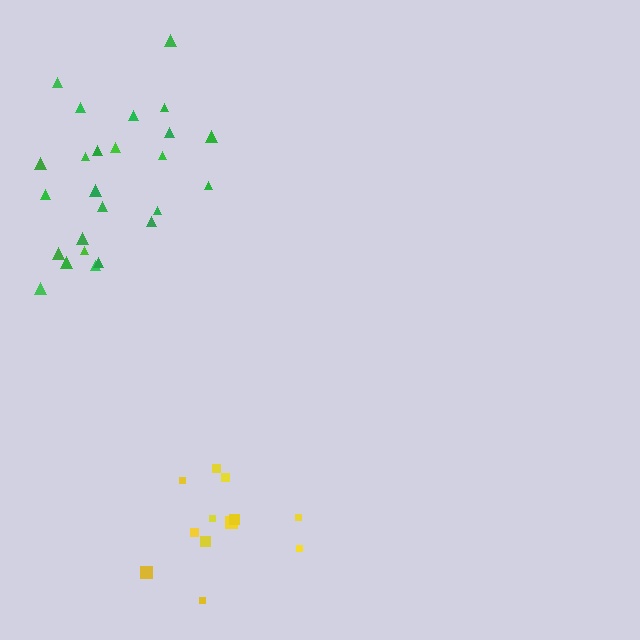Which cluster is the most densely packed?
Yellow.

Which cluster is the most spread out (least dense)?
Green.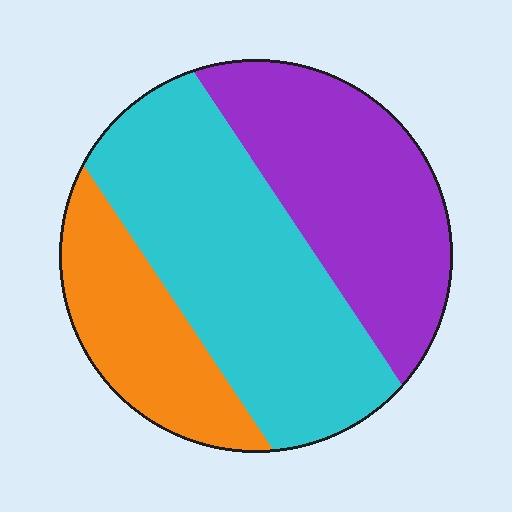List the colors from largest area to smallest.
From largest to smallest: cyan, purple, orange.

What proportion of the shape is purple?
Purple covers around 35% of the shape.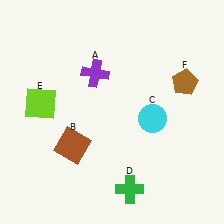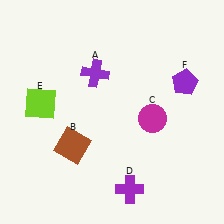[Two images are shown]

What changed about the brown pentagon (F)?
In Image 1, F is brown. In Image 2, it changed to purple.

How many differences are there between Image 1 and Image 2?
There are 3 differences between the two images.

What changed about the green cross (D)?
In Image 1, D is green. In Image 2, it changed to purple.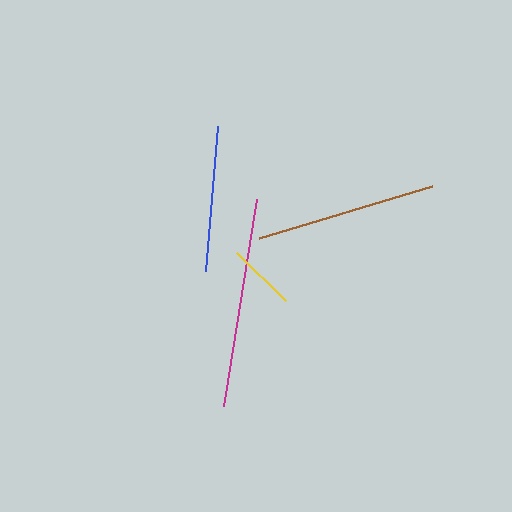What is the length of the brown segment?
The brown segment is approximately 180 pixels long.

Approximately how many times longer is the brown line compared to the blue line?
The brown line is approximately 1.2 times the length of the blue line.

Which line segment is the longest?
The magenta line is the longest at approximately 210 pixels.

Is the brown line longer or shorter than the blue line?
The brown line is longer than the blue line.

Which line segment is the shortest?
The yellow line is the shortest at approximately 69 pixels.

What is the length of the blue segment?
The blue segment is approximately 145 pixels long.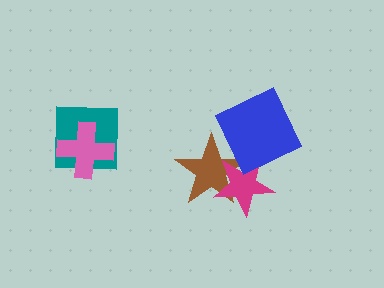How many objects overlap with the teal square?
1 object overlaps with the teal square.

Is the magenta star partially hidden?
Yes, it is partially covered by another shape.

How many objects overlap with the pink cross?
1 object overlaps with the pink cross.